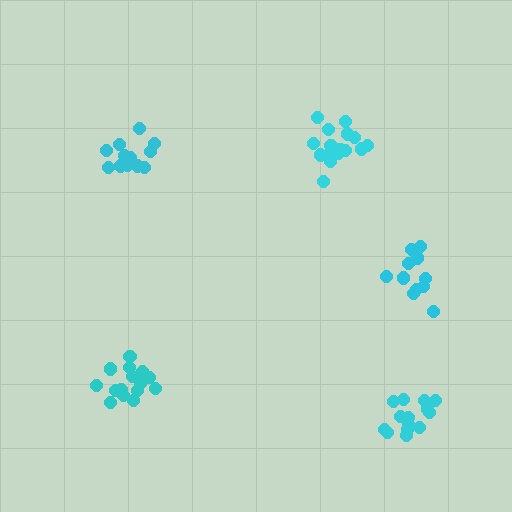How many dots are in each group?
Group 1: 12 dots, Group 2: 16 dots, Group 3: 15 dots, Group 4: 11 dots, Group 5: 14 dots (68 total).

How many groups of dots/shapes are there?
There are 5 groups.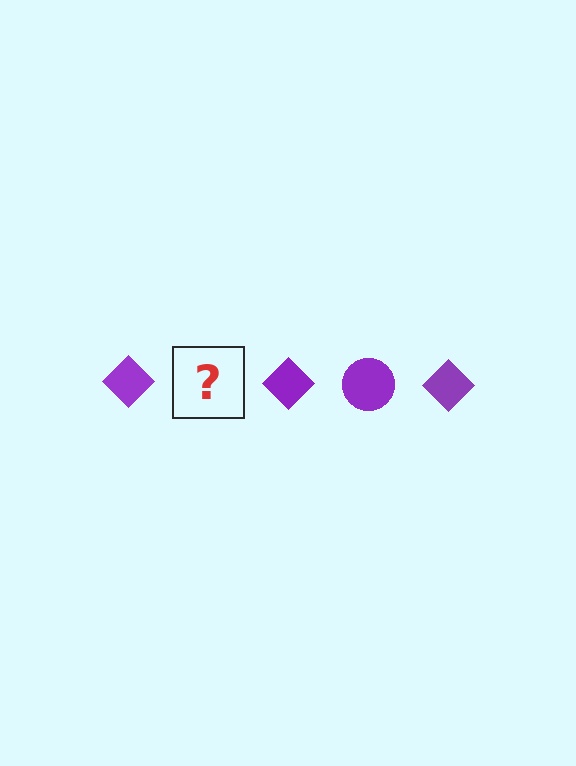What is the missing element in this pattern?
The missing element is a purple circle.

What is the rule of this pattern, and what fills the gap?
The rule is that the pattern cycles through diamond, circle shapes in purple. The gap should be filled with a purple circle.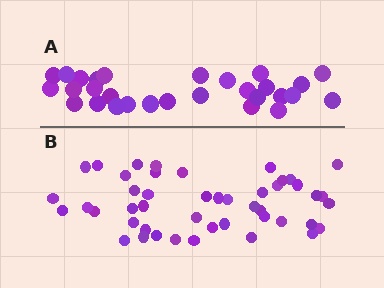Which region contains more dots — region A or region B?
Region B (the bottom region) has more dots.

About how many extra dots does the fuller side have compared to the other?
Region B has approximately 15 more dots than region A.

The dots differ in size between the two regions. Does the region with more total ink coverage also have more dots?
No. Region A has more total ink coverage because its dots are larger, but region B actually contains more individual dots. Total area can be misleading — the number of items is what matters here.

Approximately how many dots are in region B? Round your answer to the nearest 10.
About 50 dots. (The exact count is 46, which rounds to 50.)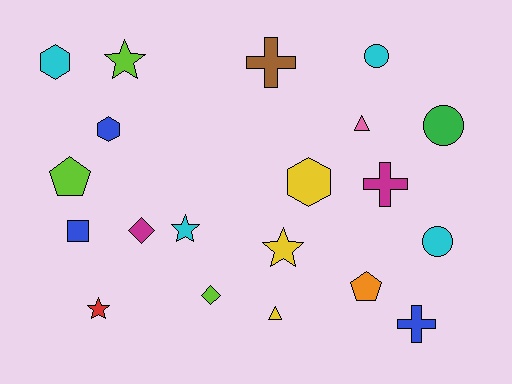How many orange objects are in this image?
There is 1 orange object.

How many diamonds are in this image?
There are 2 diamonds.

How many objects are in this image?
There are 20 objects.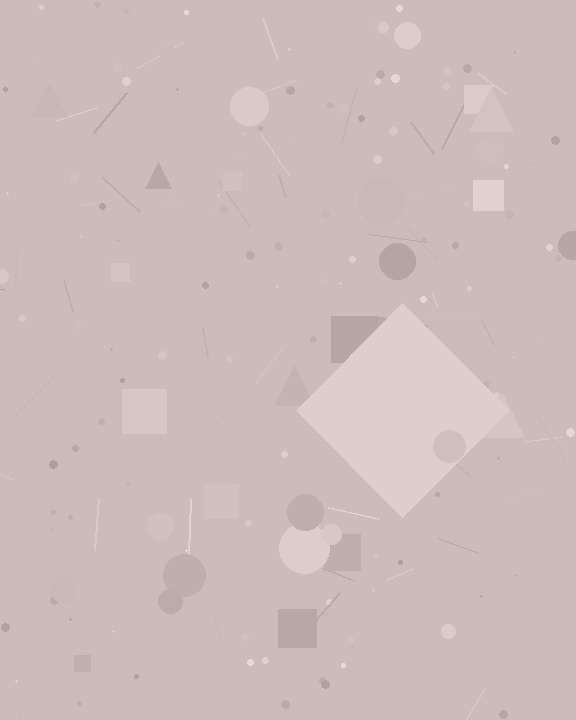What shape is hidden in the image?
A diamond is hidden in the image.